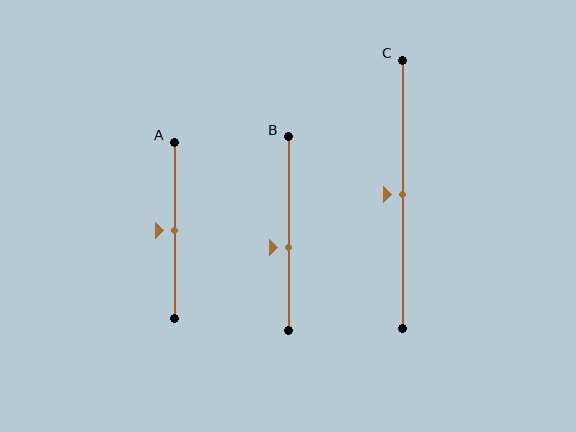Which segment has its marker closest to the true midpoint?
Segment A has its marker closest to the true midpoint.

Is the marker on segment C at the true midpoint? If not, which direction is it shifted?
Yes, the marker on segment C is at the true midpoint.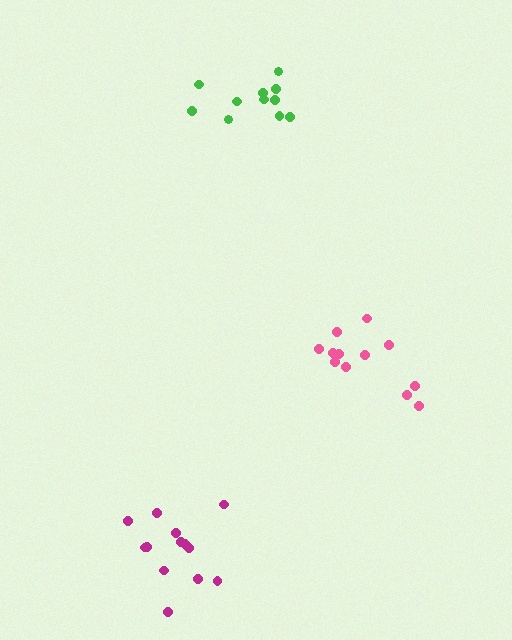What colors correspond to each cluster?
The clusters are colored: pink, green, magenta.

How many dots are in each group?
Group 1: 12 dots, Group 2: 11 dots, Group 3: 13 dots (36 total).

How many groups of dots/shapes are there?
There are 3 groups.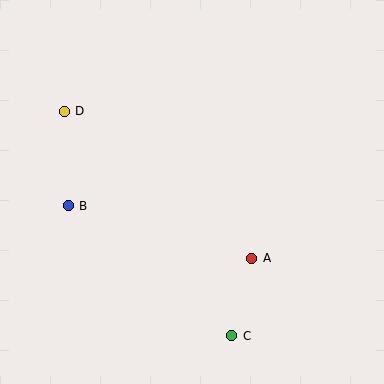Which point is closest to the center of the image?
Point A at (252, 258) is closest to the center.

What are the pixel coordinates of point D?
Point D is at (64, 111).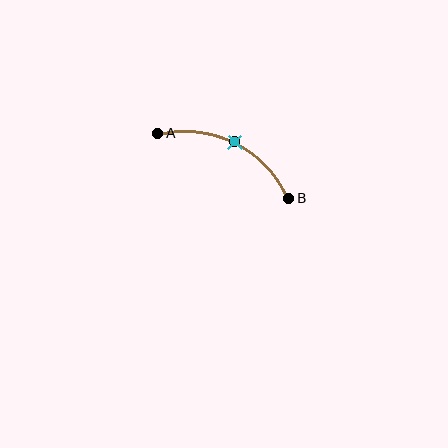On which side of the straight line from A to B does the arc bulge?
The arc bulges above the straight line connecting A and B.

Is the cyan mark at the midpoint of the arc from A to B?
Yes. The cyan mark lies on the arc at equal arc-length from both A and B — it is the arc midpoint.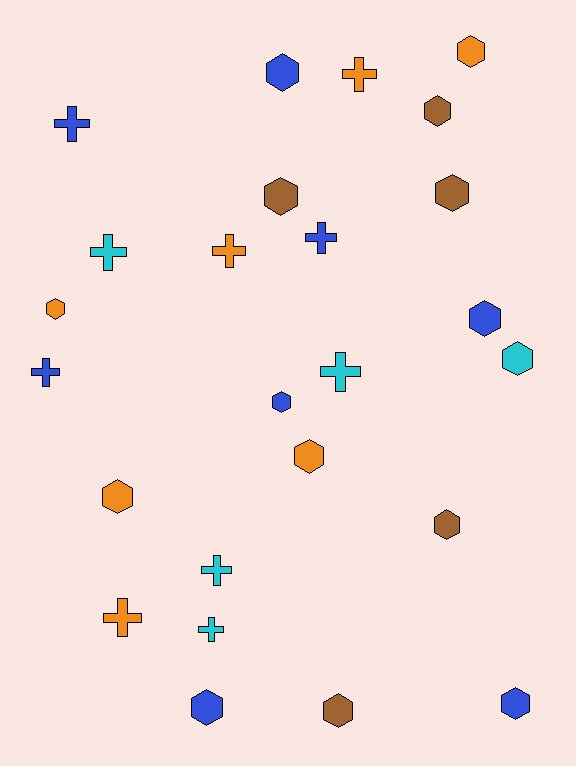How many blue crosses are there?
There are 3 blue crosses.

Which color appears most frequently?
Blue, with 8 objects.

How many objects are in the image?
There are 25 objects.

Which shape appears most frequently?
Hexagon, with 15 objects.